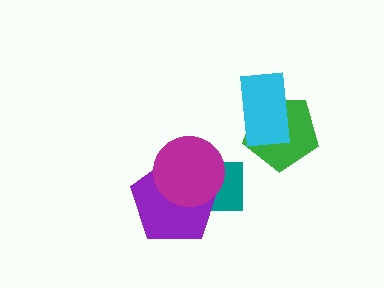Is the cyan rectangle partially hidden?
No, no other shape covers it.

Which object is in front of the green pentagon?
The cyan rectangle is in front of the green pentagon.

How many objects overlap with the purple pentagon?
2 objects overlap with the purple pentagon.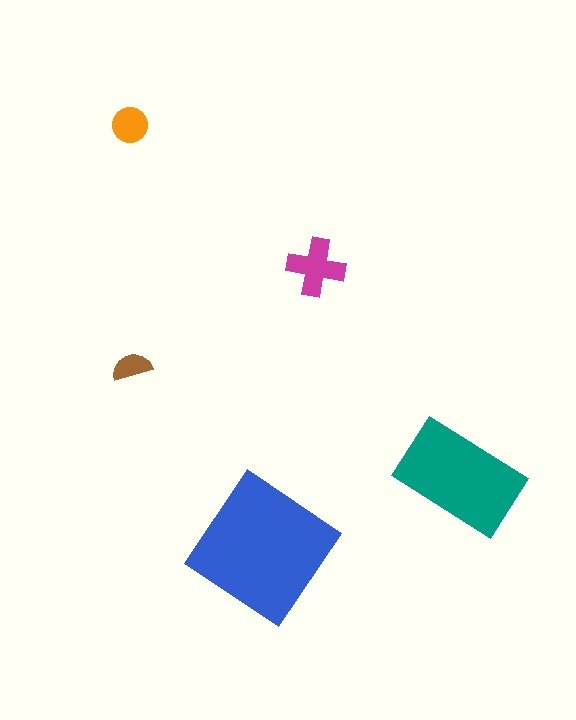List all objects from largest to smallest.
The blue diamond, the teal rectangle, the magenta cross, the orange circle, the brown semicircle.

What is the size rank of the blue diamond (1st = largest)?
1st.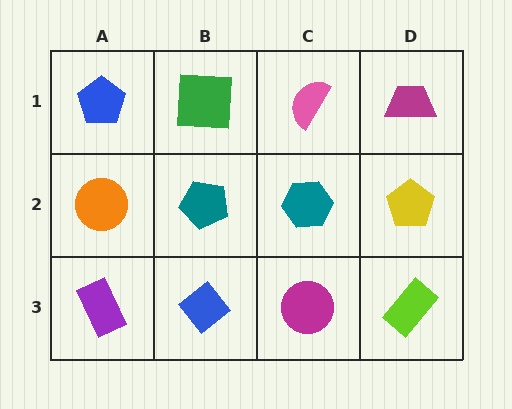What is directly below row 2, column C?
A magenta circle.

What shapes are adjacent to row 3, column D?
A yellow pentagon (row 2, column D), a magenta circle (row 3, column C).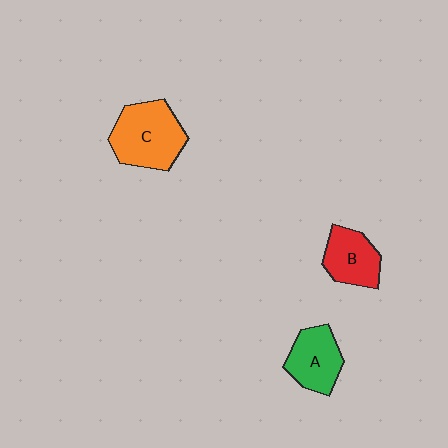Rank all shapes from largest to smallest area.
From largest to smallest: C (orange), A (green), B (red).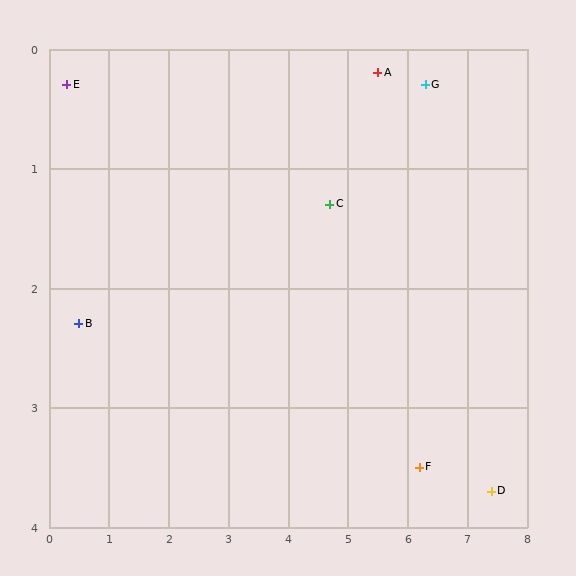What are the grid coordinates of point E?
Point E is at approximately (0.3, 0.3).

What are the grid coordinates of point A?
Point A is at approximately (5.5, 0.2).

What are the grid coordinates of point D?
Point D is at approximately (7.4, 3.7).